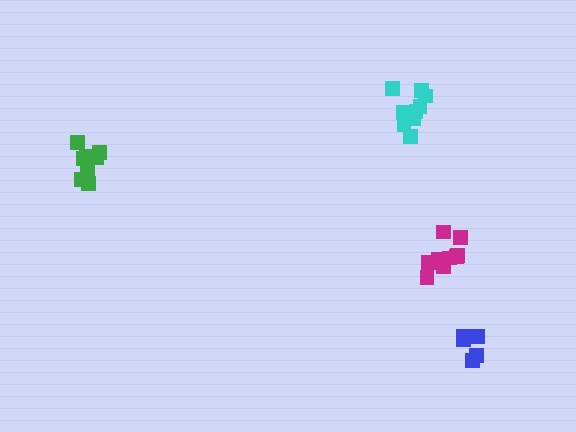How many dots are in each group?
Group 1: 8 dots, Group 2: 10 dots, Group 3: 6 dots, Group 4: 10 dots (34 total).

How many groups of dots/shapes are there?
There are 4 groups.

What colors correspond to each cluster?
The clusters are colored: green, cyan, blue, magenta.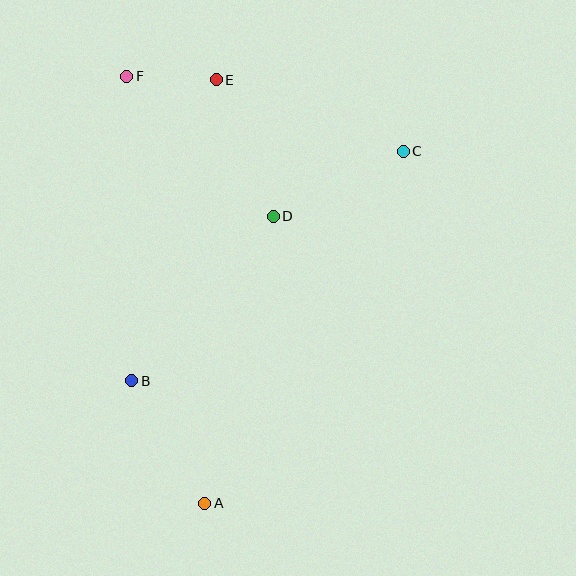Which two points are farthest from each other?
Points A and F are farthest from each other.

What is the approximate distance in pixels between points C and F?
The distance between C and F is approximately 286 pixels.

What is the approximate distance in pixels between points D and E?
The distance between D and E is approximately 148 pixels.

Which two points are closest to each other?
Points E and F are closest to each other.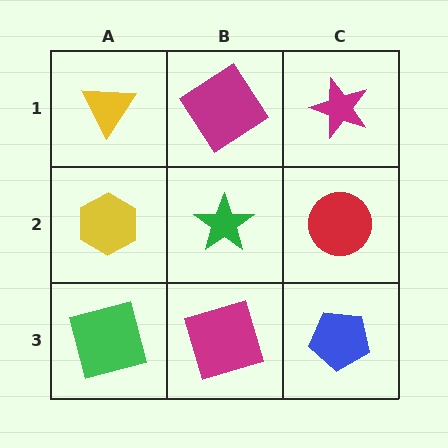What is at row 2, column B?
A green star.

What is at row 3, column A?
A green square.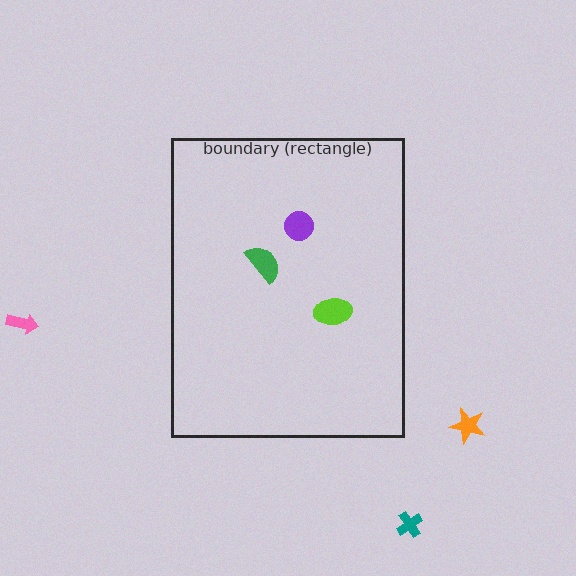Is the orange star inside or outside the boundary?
Outside.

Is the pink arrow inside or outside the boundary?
Outside.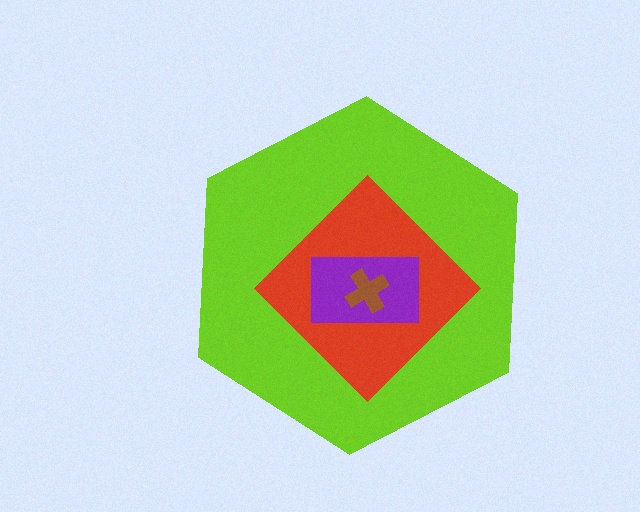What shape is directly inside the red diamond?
The purple rectangle.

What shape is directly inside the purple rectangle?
The brown cross.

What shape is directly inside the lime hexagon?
The red diamond.